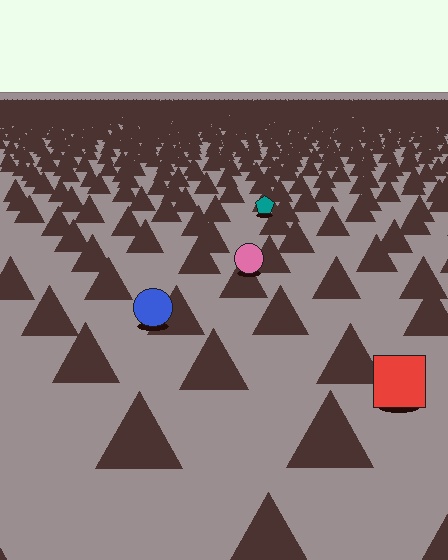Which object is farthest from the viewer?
The teal pentagon is farthest from the viewer. It appears smaller and the ground texture around it is denser.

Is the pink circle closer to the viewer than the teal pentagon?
Yes. The pink circle is closer — you can tell from the texture gradient: the ground texture is coarser near it.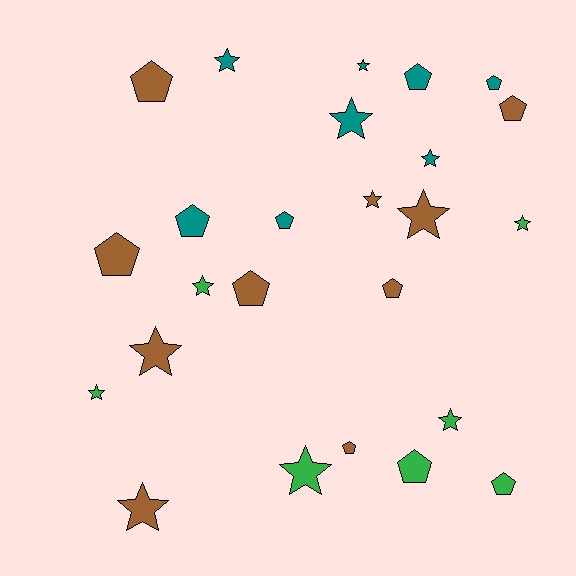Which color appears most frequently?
Brown, with 10 objects.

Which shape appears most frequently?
Star, with 13 objects.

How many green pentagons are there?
There are 2 green pentagons.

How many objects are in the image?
There are 25 objects.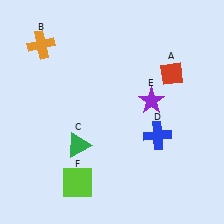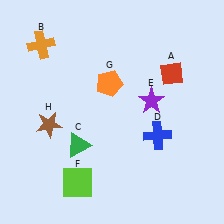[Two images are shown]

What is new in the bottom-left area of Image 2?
A brown star (H) was added in the bottom-left area of Image 2.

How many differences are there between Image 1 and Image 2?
There are 2 differences between the two images.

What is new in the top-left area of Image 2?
An orange pentagon (G) was added in the top-left area of Image 2.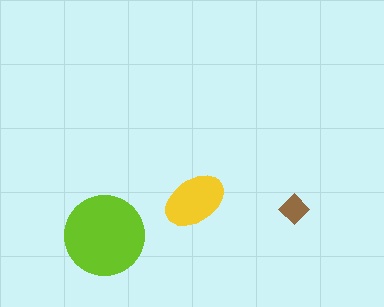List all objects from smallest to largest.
The brown diamond, the yellow ellipse, the lime circle.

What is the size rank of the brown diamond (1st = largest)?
3rd.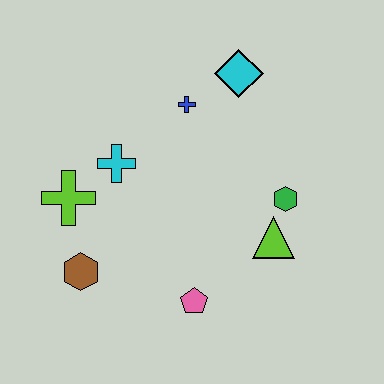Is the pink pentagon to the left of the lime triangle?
Yes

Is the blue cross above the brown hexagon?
Yes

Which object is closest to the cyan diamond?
The blue cross is closest to the cyan diamond.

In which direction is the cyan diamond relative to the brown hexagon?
The cyan diamond is above the brown hexagon.